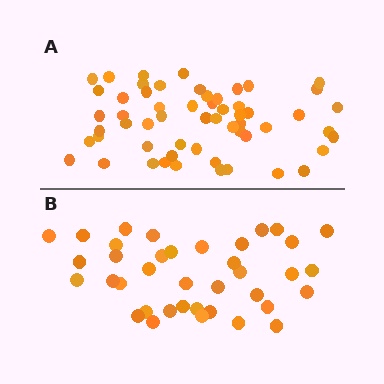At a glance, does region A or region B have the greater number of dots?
Region A (the top region) has more dots.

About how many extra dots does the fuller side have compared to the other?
Region A has approximately 20 more dots than region B.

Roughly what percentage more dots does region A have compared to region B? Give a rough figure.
About 50% more.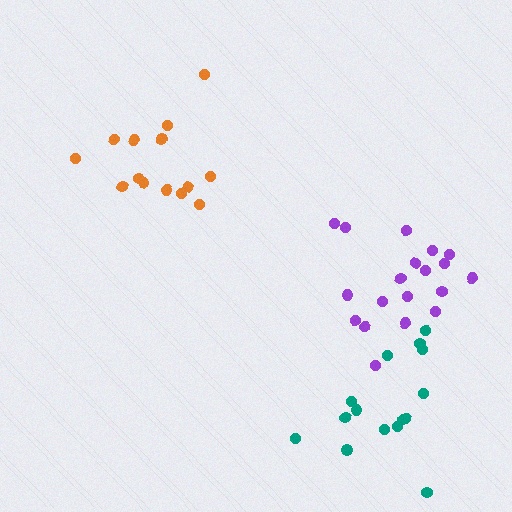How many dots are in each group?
Group 1: 19 dots, Group 2: 15 dots, Group 3: 14 dots (48 total).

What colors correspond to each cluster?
The clusters are colored: purple, teal, orange.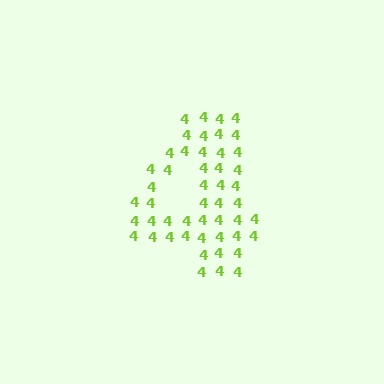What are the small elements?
The small elements are digit 4's.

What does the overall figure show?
The overall figure shows the digit 4.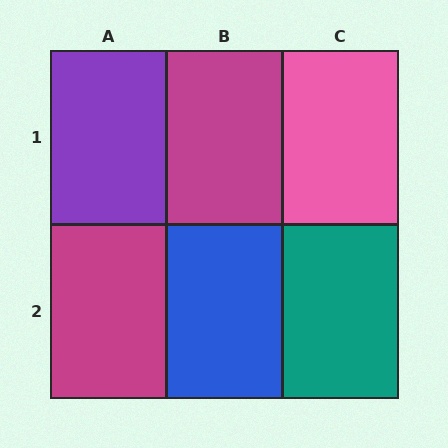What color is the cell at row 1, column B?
Magenta.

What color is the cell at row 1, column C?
Pink.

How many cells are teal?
1 cell is teal.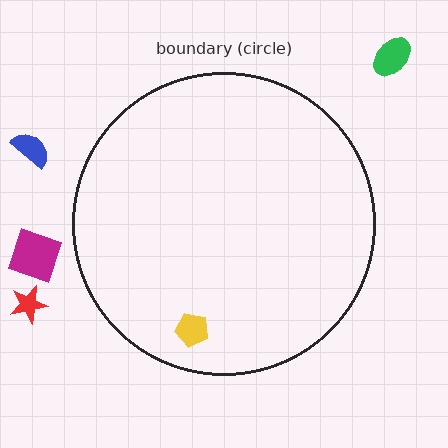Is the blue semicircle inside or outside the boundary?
Outside.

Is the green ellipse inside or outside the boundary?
Outside.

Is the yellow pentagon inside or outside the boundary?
Inside.